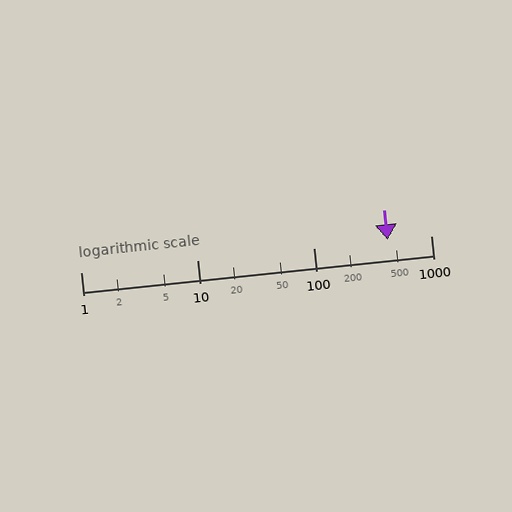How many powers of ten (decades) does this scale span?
The scale spans 3 decades, from 1 to 1000.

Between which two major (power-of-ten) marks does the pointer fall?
The pointer is between 100 and 1000.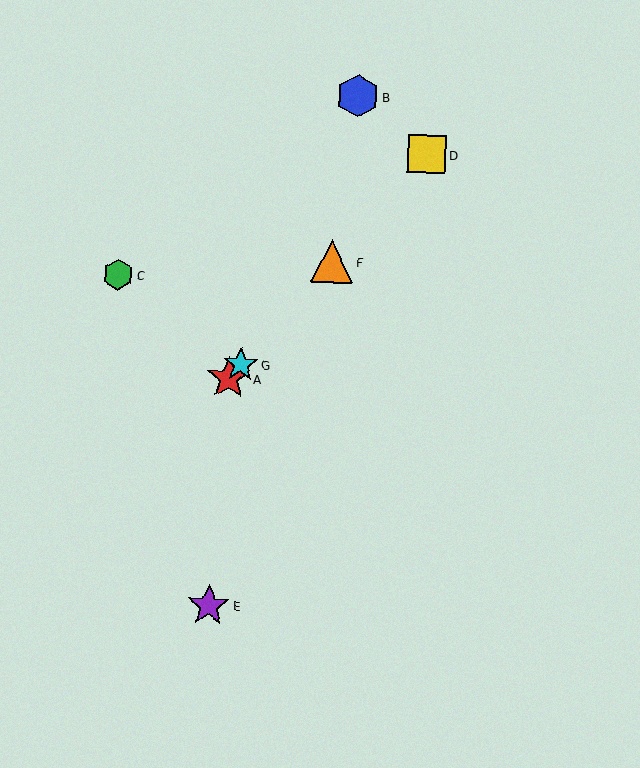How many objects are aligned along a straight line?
4 objects (A, D, F, G) are aligned along a straight line.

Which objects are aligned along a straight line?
Objects A, D, F, G are aligned along a straight line.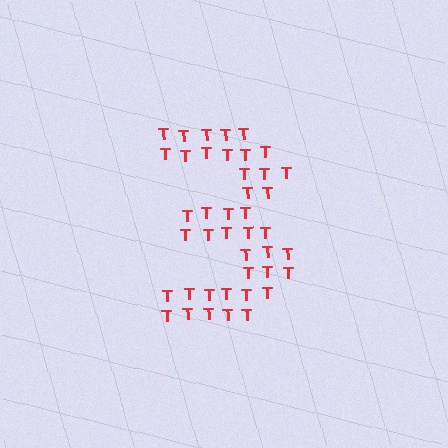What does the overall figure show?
The overall figure shows the digit 3.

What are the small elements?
The small elements are letter T's.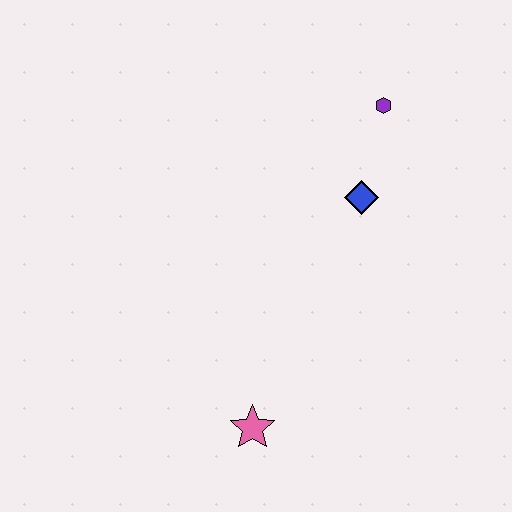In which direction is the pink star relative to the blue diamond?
The pink star is below the blue diamond.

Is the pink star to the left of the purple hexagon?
Yes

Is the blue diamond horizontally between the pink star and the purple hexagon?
Yes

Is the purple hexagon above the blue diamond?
Yes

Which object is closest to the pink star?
The blue diamond is closest to the pink star.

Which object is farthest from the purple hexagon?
The pink star is farthest from the purple hexagon.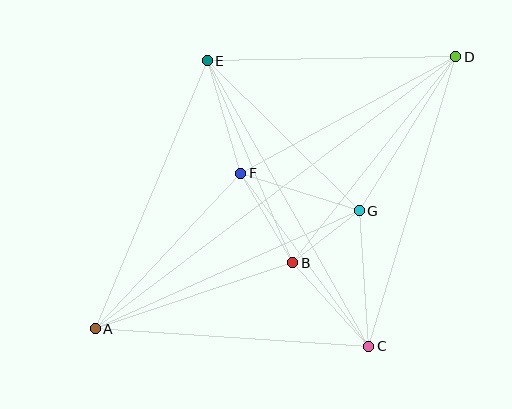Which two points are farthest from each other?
Points A and D are farthest from each other.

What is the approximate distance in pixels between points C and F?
The distance between C and F is approximately 215 pixels.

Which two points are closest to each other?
Points B and G are closest to each other.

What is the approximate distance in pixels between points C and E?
The distance between C and E is approximately 328 pixels.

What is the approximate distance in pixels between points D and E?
The distance between D and E is approximately 248 pixels.